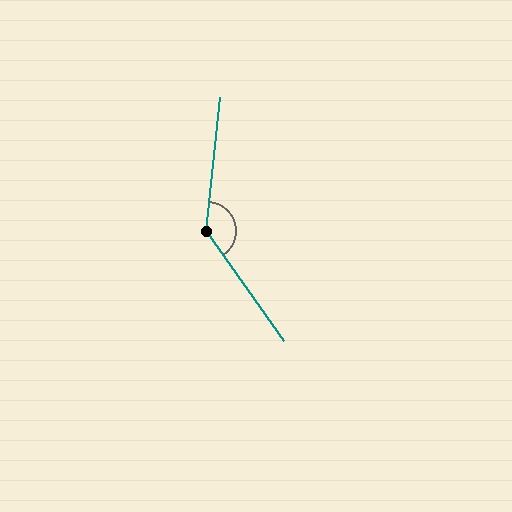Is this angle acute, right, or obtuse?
It is obtuse.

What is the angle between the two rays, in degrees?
Approximately 139 degrees.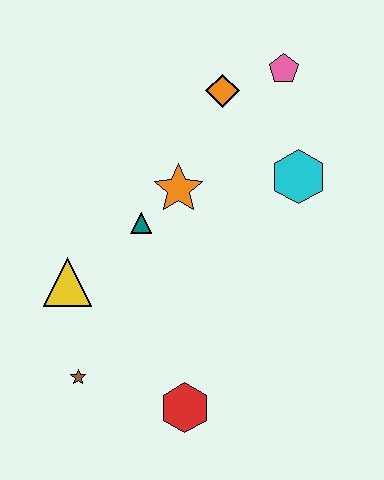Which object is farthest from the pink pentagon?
The brown star is farthest from the pink pentagon.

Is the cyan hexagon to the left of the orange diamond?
No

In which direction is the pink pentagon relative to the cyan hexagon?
The pink pentagon is above the cyan hexagon.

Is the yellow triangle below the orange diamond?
Yes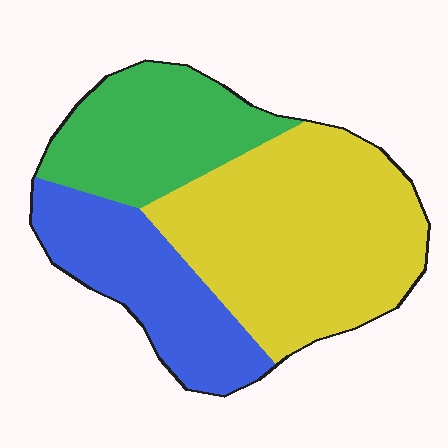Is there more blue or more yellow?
Yellow.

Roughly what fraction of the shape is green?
Green covers around 25% of the shape.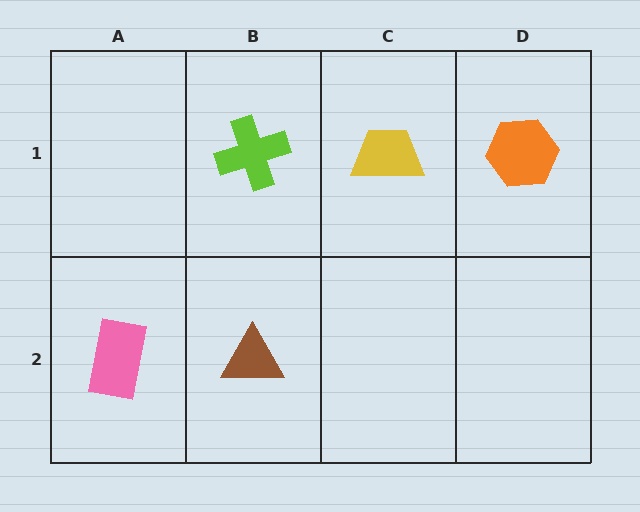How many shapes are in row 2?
2 shapes.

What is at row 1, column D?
An orange hexagon.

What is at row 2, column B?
A brown triangle.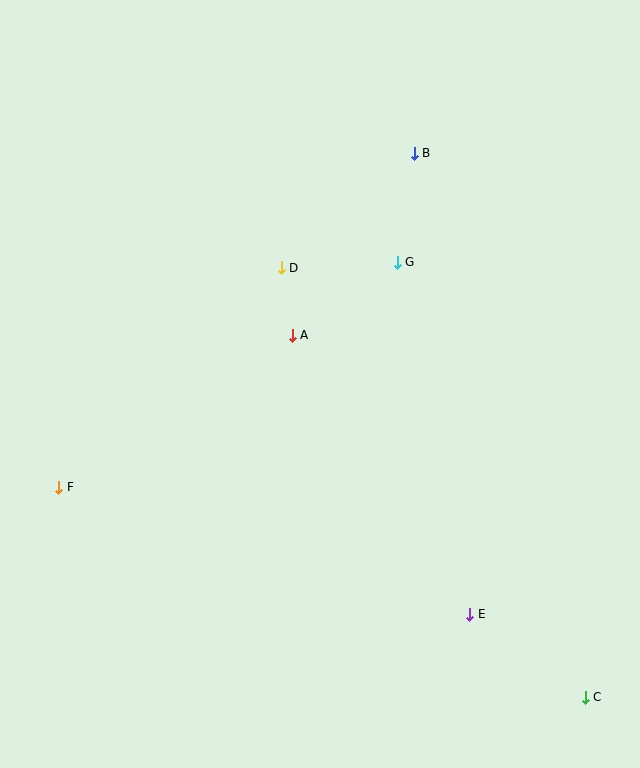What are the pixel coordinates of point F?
Point F is at (59, 487).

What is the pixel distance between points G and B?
The distance between G and B is 110 pixels.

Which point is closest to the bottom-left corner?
Point F is closest to the bottom-left corner.